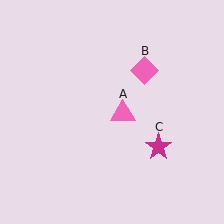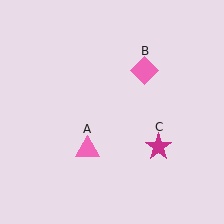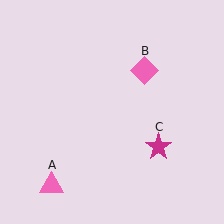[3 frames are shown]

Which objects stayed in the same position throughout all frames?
Pink diamond (object B) and magenta star (object C) remained stationary.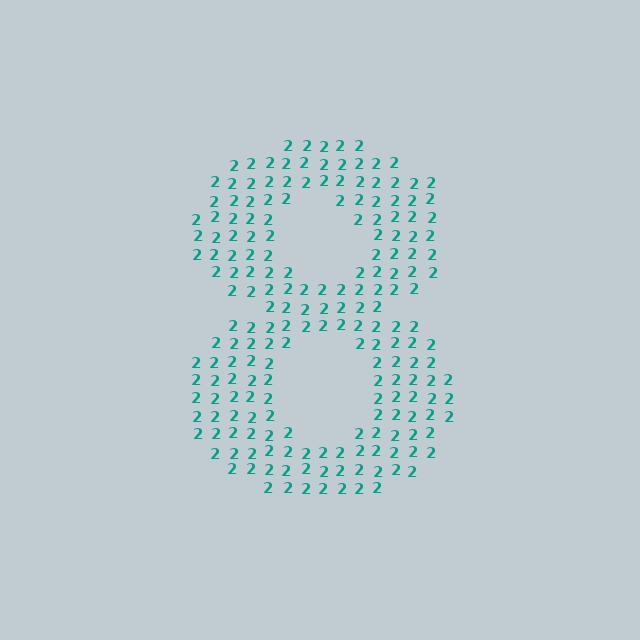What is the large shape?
The large shape is the digit 8.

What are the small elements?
The small elements are digit 2's.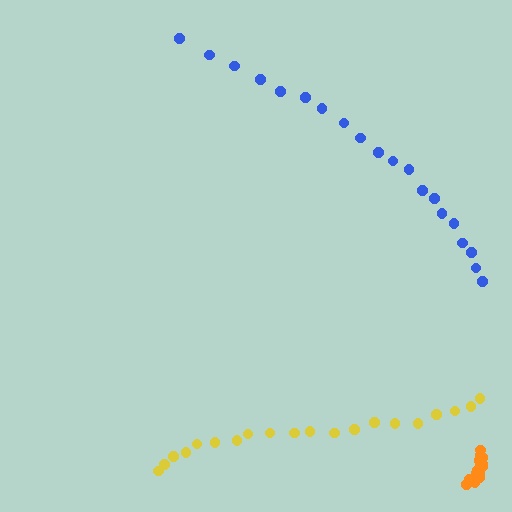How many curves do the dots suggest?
There are 3 distinct paths.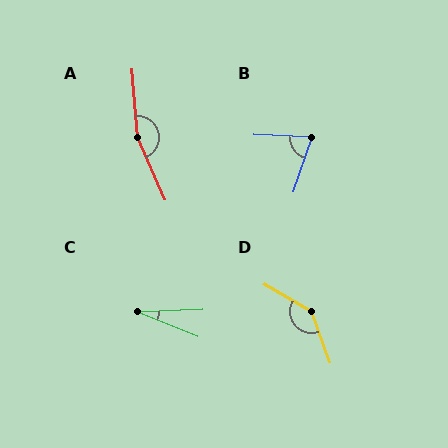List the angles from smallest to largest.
C (24°), B (73°), D (140°), A (161°).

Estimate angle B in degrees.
Approximately 73 degrees.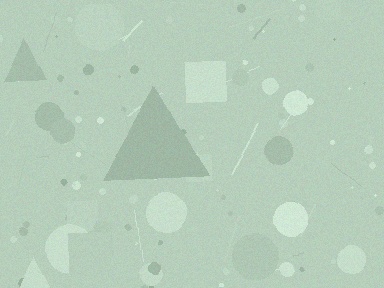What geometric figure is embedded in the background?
A triangle is embedded in the background.